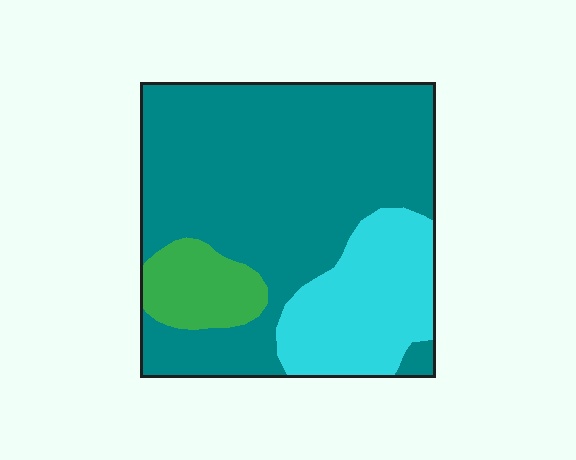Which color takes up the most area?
Teal, at roughly 65%.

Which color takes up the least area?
Green, at roughly 10%.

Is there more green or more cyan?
Cyan.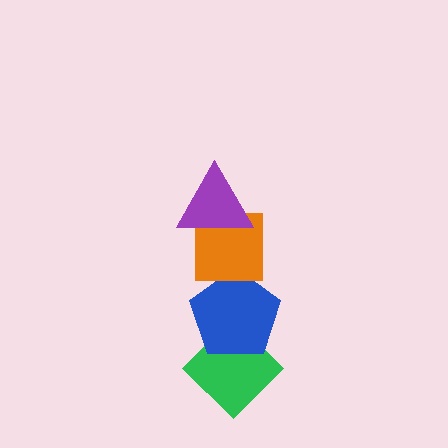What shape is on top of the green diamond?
The blue pentagon is on top of the green diamond.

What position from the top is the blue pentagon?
The blue pentagon is 3rd from the top.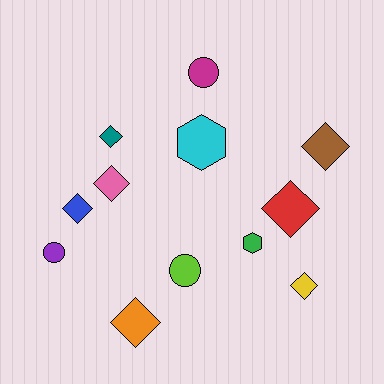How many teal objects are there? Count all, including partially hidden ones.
There is 1 teal object.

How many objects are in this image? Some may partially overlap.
There are 12 objects.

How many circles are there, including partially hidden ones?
There are 3 circles.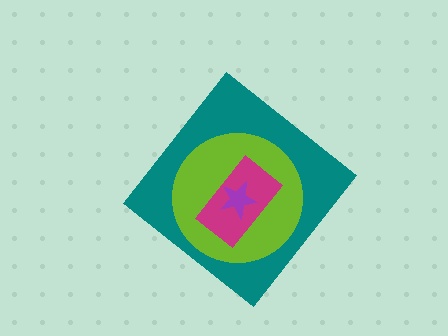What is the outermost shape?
The teal diamond.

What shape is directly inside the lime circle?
The magenta rectangle.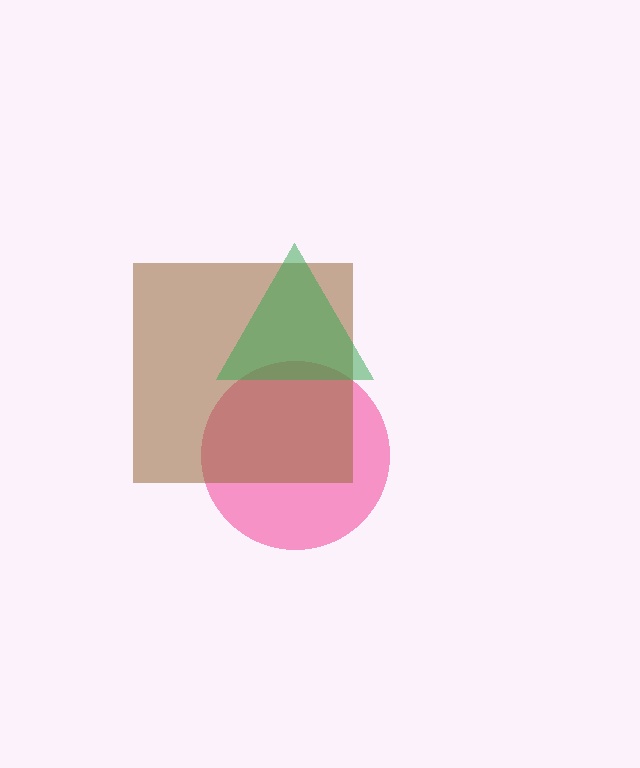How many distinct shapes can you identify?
There are 3 distinct shapes: a pink circle, a brown square, a green triangle.